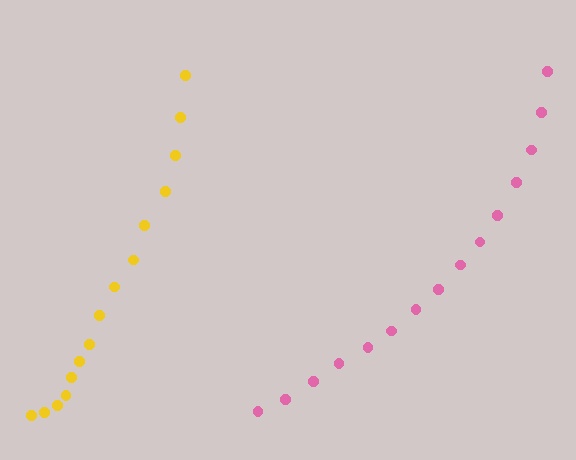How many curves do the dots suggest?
There are 2 distinct paths.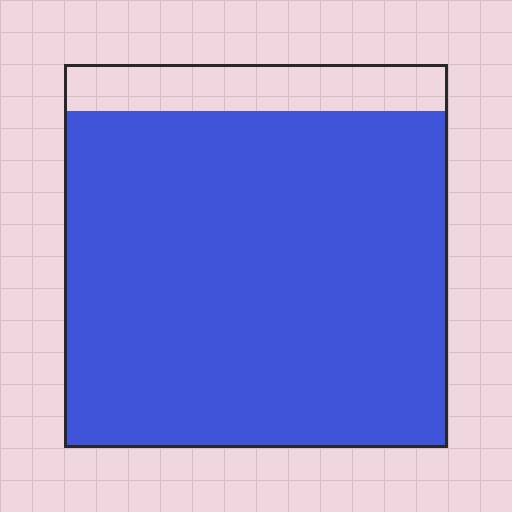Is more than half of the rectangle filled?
Yes.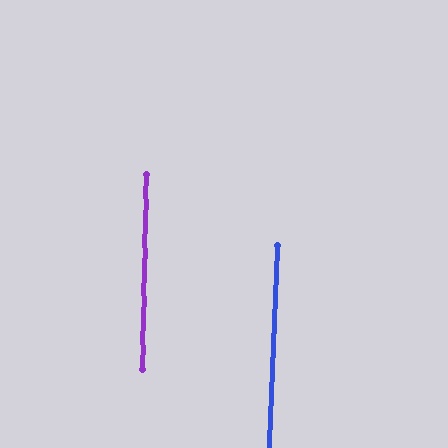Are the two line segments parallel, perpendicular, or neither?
Parallel — their directions differ by only 1.3°.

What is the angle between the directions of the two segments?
Approximately 1 degree.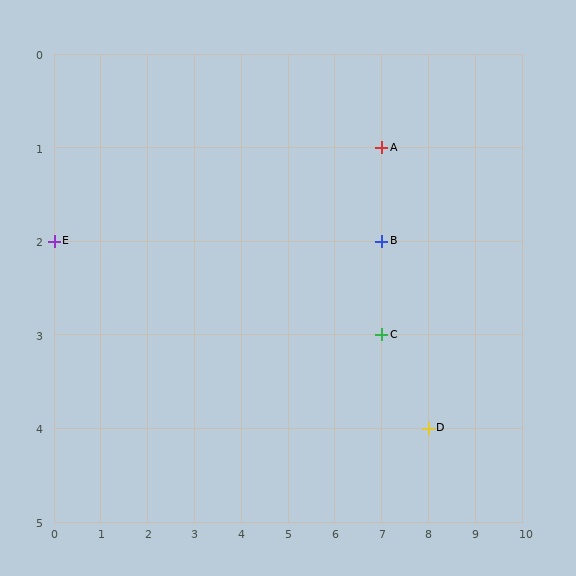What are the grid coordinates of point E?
Point E is at grid coordinates (0, 2).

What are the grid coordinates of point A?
Point A is at grid coordinates (7, 1).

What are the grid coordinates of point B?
Point B is at grid coordinates (7, 2).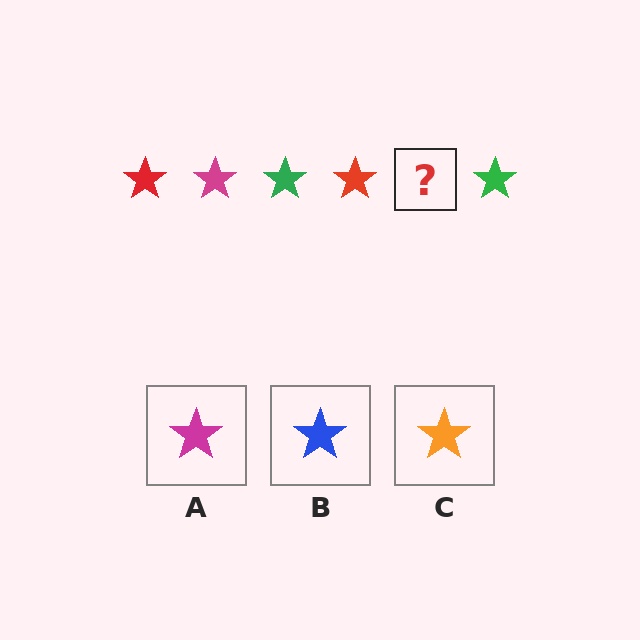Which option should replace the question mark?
Option A.